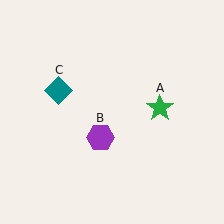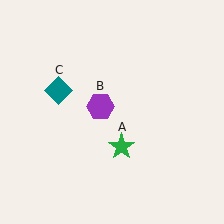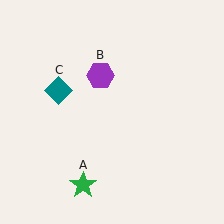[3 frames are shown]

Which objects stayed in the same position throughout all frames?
Teal diamond (object C) remained stationary.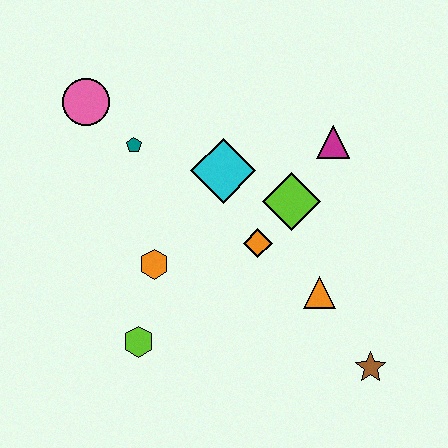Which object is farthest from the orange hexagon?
The brown star is farthest from the orange hexagon.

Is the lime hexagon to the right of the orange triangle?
No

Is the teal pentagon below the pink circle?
Yes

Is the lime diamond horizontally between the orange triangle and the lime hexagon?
Yes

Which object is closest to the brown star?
The orange triangle is closest to the brown star.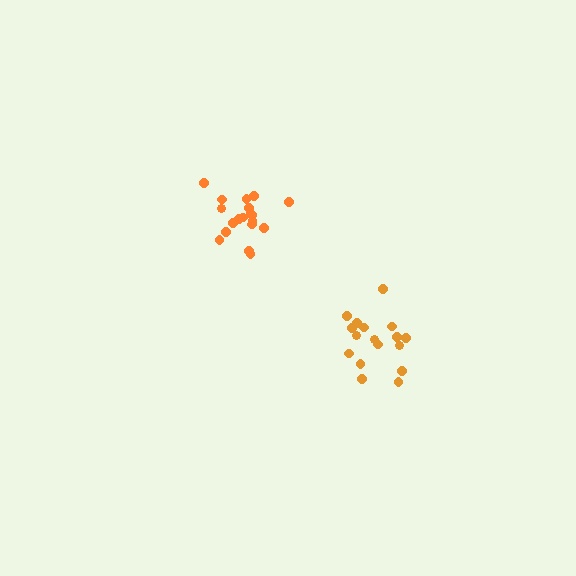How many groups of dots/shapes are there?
There are 2 groups.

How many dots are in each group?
Group 1: 19 dots, Group 2: 17 dots (36 total).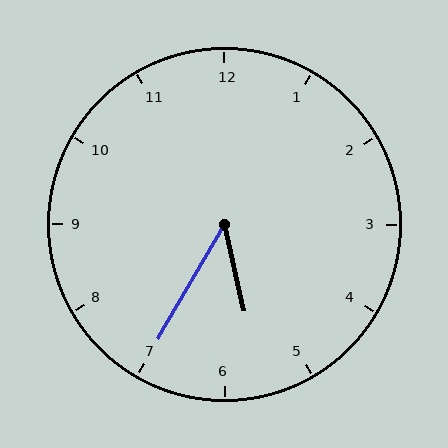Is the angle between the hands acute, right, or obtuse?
It is acute.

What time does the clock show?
5:35.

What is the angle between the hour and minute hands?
Approximately 42 degrees.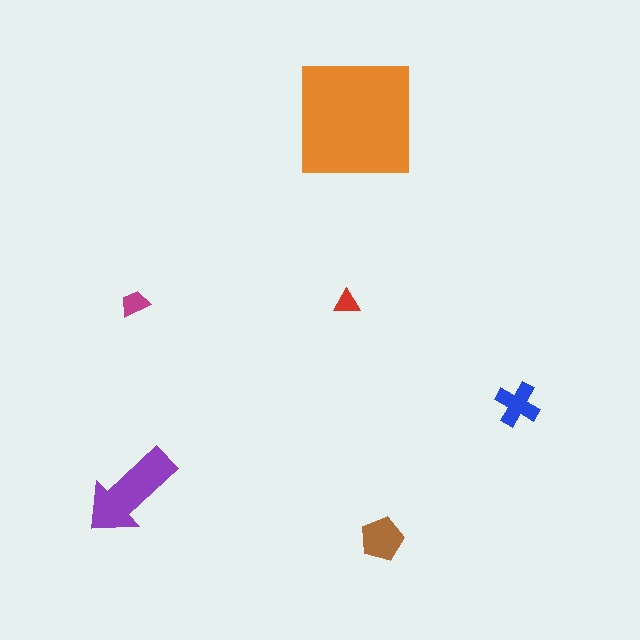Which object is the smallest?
The red triangle.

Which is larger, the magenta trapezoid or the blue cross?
The blue cross.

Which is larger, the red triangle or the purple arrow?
The purple arrow.